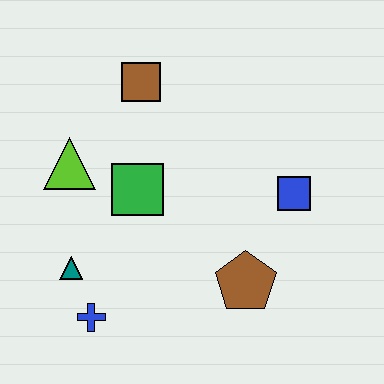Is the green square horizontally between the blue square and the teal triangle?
Yes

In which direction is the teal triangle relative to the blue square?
The teal triangle is to the left of the blue square.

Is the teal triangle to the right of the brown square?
No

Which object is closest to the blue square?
The brown pentagon is closest to the blue square.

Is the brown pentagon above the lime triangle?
No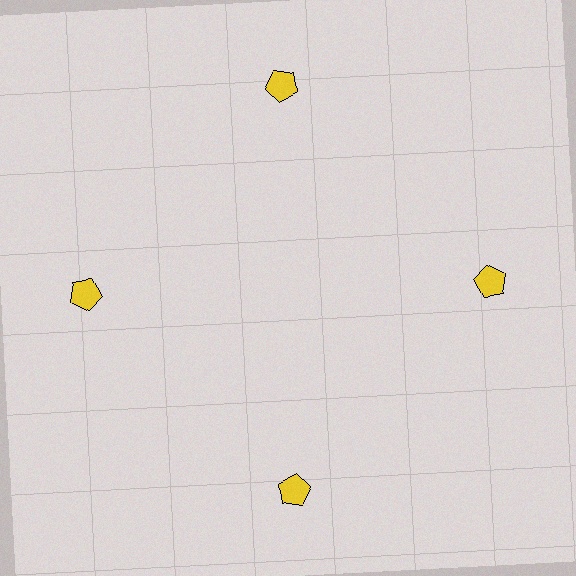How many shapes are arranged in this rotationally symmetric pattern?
There are 4 shapes, arranged in 4 groups of 1.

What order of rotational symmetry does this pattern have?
This pattern has 4-fold rotational symmetry.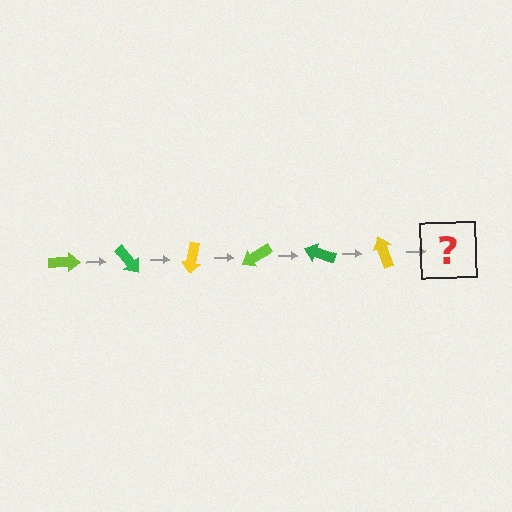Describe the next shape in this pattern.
It should be a lime arrow, rotated 300 degrees from the start.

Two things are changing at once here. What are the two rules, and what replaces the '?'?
The two rules are that it rotates 50 degrees each step and the color cycles through lime, green, and yellow. The '?' should be a lime arrow, rotated 300 degrees from the start.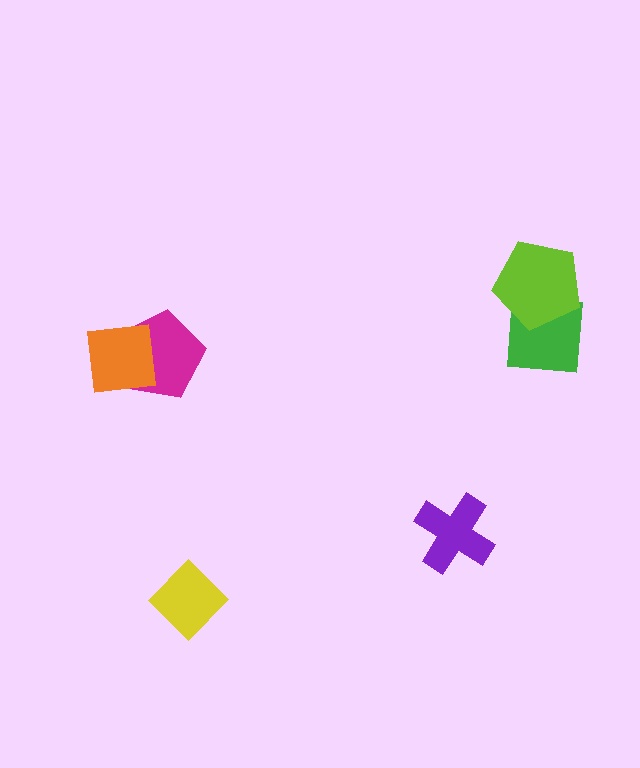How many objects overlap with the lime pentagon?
1 object overlaps with the lime pentagon.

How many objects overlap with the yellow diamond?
0 objects overlap with the yellow diamond.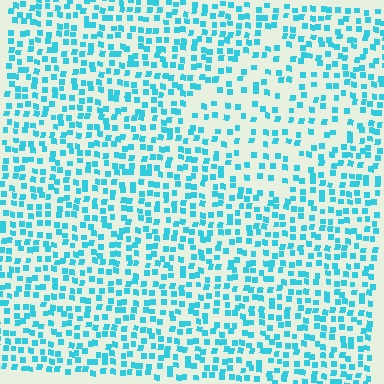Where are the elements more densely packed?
The elements are more densely packed outside the diamond boundary.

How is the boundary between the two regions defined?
The boundary is defined by a change in element density (approximately 1.8x ratio). All elements are the same color, size, and shape.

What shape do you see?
I see a diamond.